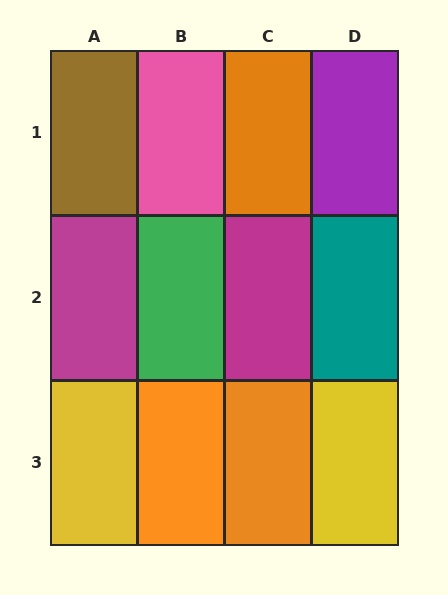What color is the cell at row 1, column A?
Brown.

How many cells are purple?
1 cell is purple.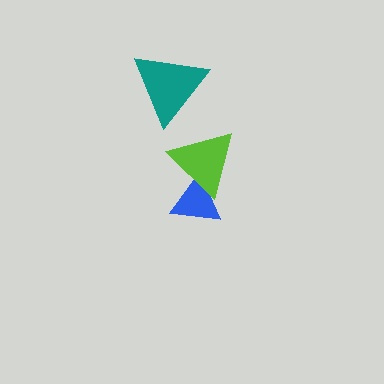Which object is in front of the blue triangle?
The lime triangle is in front of the blue triangle.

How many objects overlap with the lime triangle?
1 object overlaps with the lime triangle.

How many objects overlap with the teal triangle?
0 objects overlap with the teal triangle.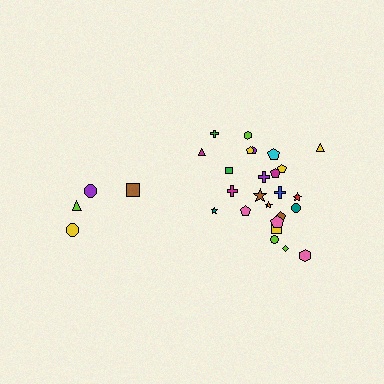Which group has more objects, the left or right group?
The right group.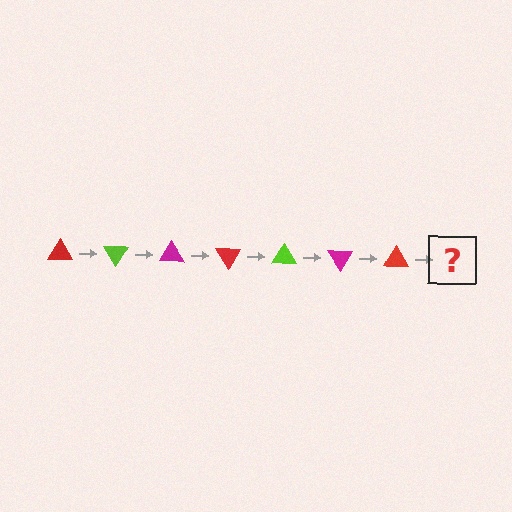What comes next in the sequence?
The next element should be a lime triangle, rotated 420 degrees from the start.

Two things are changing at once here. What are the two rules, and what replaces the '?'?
The two rules are that it rotates 60 degrees each step and the color cycles through red, lime, and magenta. The '?' should be a lime triangle, rotated 420 degrees from the start.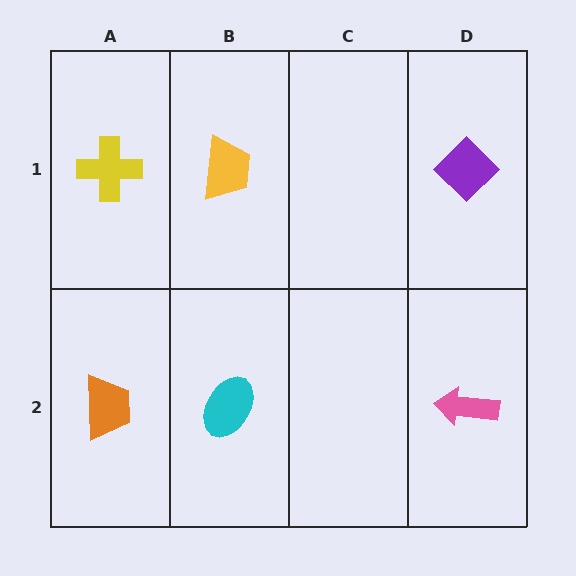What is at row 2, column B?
A cyan ellipse.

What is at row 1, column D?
A purple diamond.